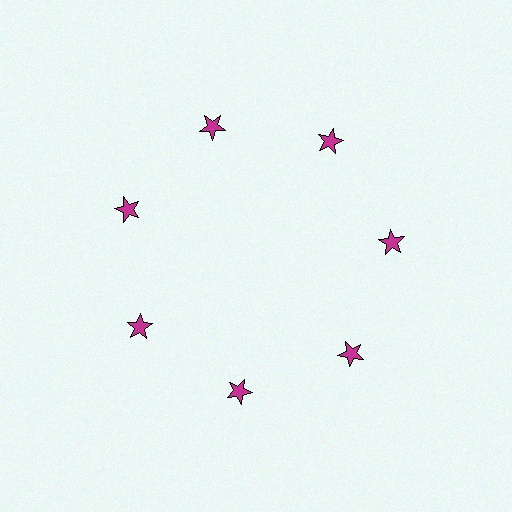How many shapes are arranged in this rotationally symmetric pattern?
There are 7 shapes, arranged in 7 groups of 1.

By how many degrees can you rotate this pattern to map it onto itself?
The pattern maps onto itself every 51 degrees of rotation.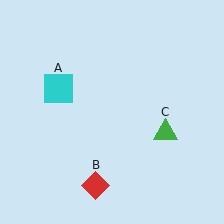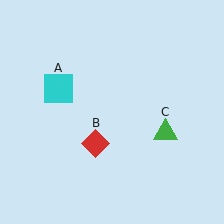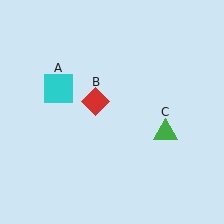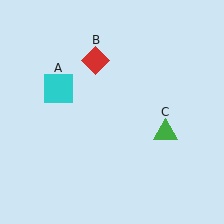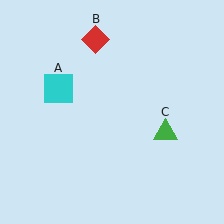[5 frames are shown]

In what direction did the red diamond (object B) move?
The red diamond (object B) moved up.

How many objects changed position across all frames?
1 object changed position: red diamond (object B).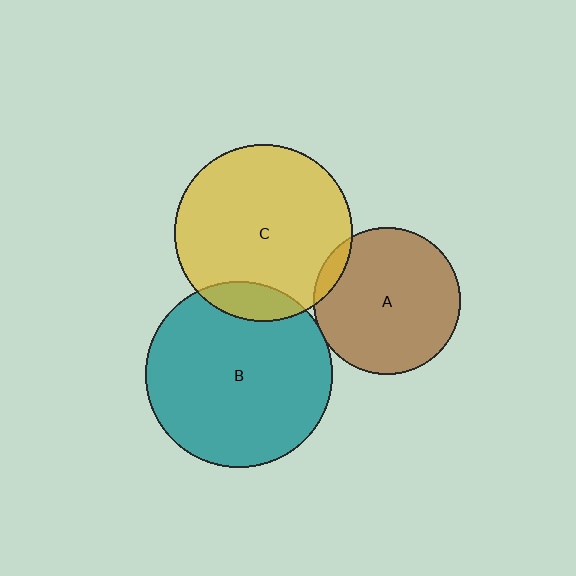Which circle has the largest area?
Circle B (teal).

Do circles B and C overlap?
Yes.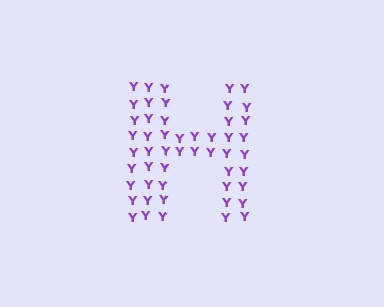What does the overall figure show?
The overall figure shows the letter H.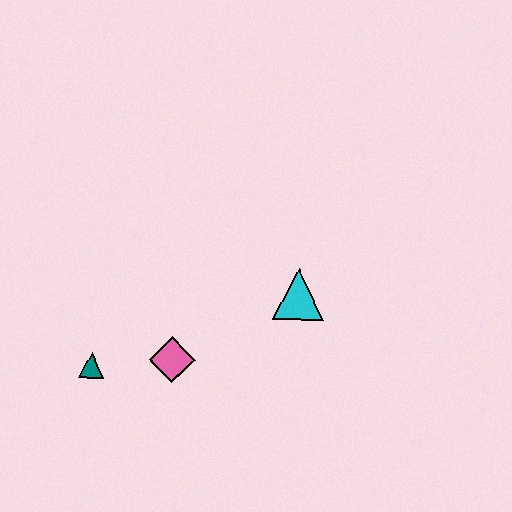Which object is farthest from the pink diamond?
The cyan triangle is farthest from the pink diamond.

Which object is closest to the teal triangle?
The pink diamond is closest to the teal triangle.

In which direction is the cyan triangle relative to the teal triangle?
The cyan triangle is to the right of the teal triangle.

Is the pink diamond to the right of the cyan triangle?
No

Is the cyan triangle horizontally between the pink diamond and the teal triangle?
No